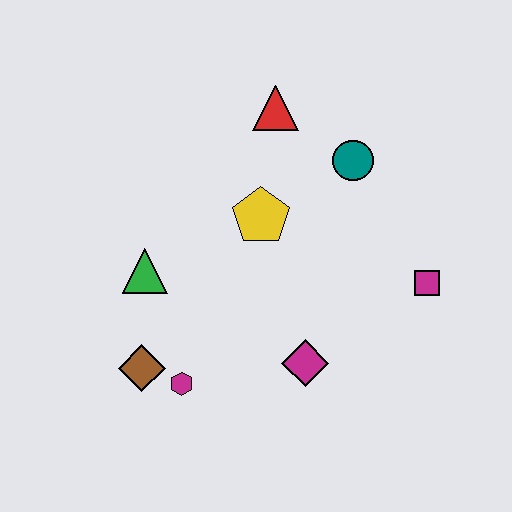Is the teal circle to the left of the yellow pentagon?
No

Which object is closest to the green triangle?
The brown diamond is closest to the green triangle.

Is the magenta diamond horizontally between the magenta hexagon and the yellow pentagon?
No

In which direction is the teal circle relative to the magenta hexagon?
The teal circle is above the magenta hexagon.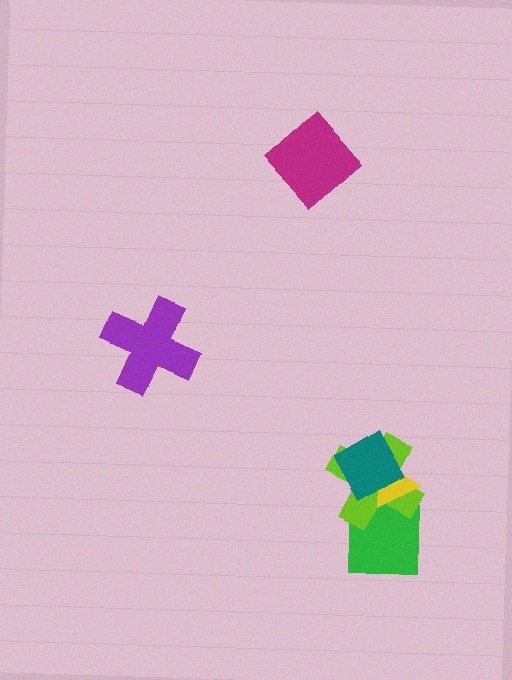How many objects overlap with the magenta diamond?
0 objects overlap with the magenta diamond.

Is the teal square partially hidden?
No, no other shape covers it.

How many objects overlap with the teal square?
2 objects overlap with the teal square.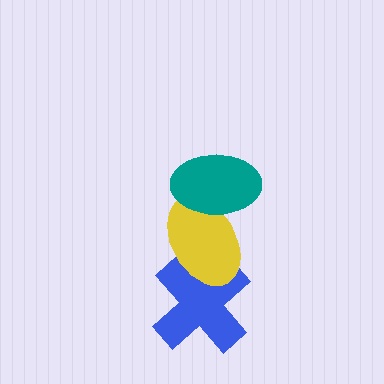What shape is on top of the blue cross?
The yellow ellipse is on top of the blue cross.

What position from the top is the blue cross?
The blue cross is 3rd from the top.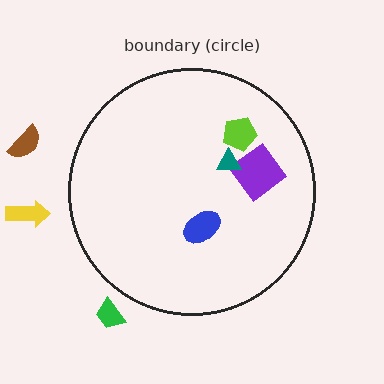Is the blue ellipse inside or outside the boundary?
Inside.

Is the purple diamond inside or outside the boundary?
Inside.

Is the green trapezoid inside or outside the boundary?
Outside.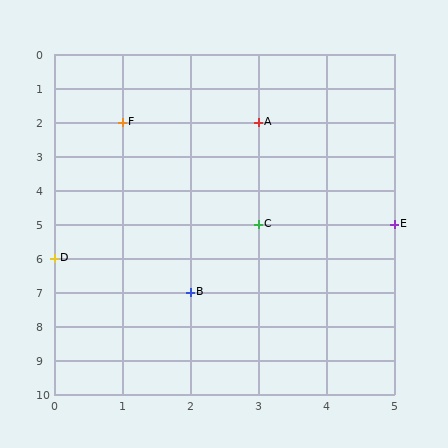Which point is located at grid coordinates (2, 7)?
Point B is at (2, 7).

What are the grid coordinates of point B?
Point B is at grid coordinates (2, 7).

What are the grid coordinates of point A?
Point A is at grid coordinates (3, 2).